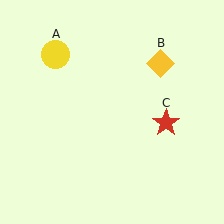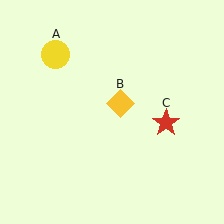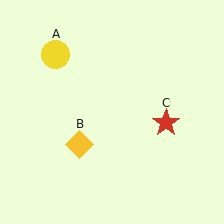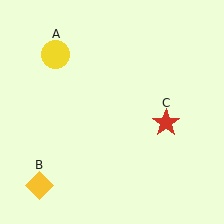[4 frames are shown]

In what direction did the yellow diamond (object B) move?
The yellow diamond (object B) moved down and to the left.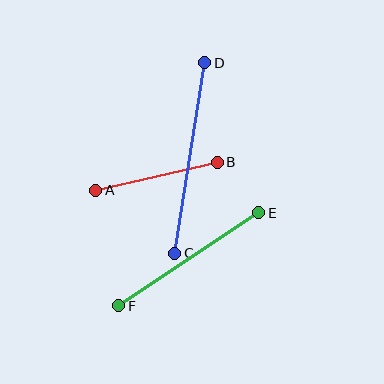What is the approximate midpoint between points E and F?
The midpoint is at approximately (189, 259) pixels.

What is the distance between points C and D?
The distance is approximately 193 pixels.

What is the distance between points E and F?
The distance is approximately 168 pixels.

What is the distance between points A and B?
The distance is approximately 125 pixels.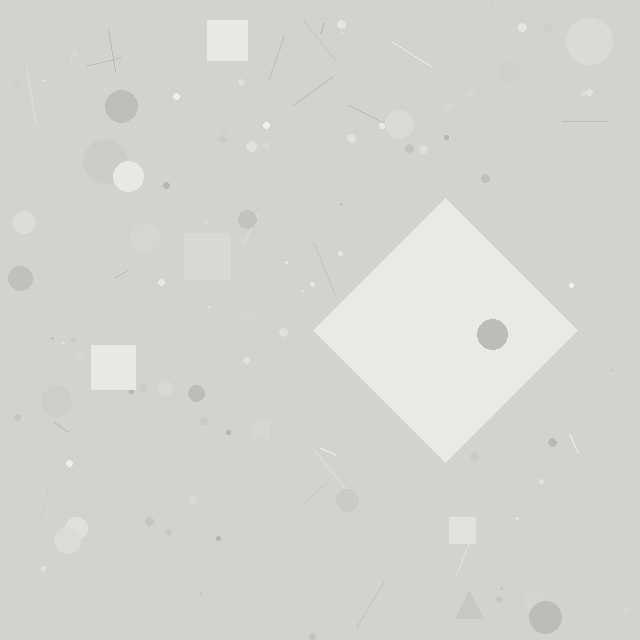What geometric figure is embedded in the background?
A diamond is embedded in the background.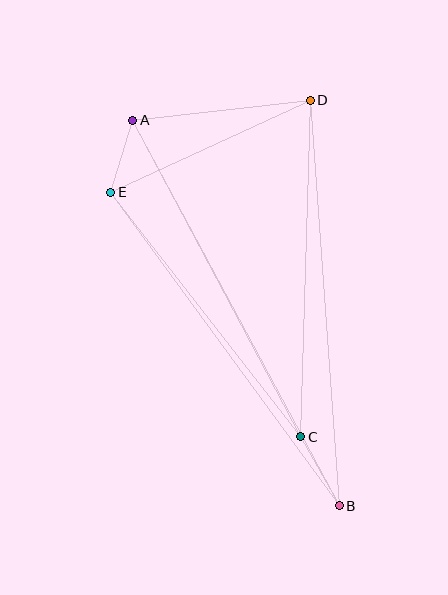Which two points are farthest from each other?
Points A and B are farthest from each other.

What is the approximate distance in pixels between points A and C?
The distance between A and C is approximately 358 pixels.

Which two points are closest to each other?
Points A and E are closest to each other.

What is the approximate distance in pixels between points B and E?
The distance between B and E is approximately 388 pixels.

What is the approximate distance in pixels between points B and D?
The distance between B and D is approximately 407 pixels.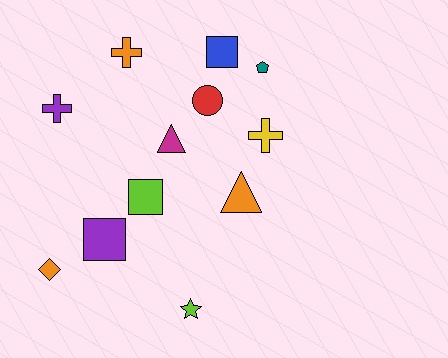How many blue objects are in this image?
There is 1 blue object.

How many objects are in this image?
There are 12 objects.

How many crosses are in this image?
There are 3 crosses.